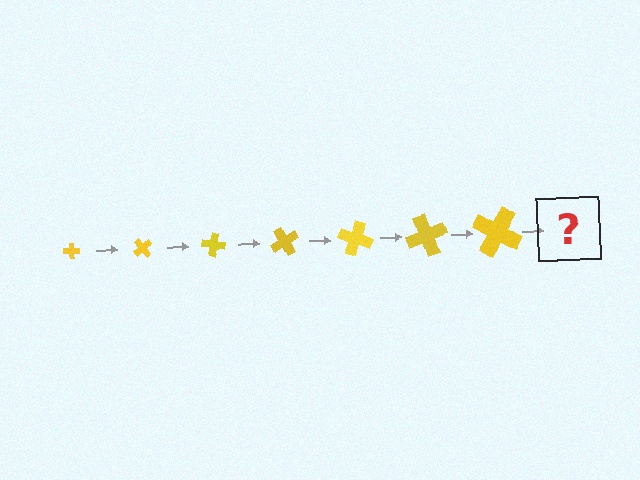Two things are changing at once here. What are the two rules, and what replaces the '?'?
The two rules are that the cross grows larger each step and it rotates 50 degrees each step. The '?' should be a cross, larger than the previous one and rotated 350 degrees from the start.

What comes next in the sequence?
The next element should be a cross, larger than the previous one and rotated 350 degrees from the start.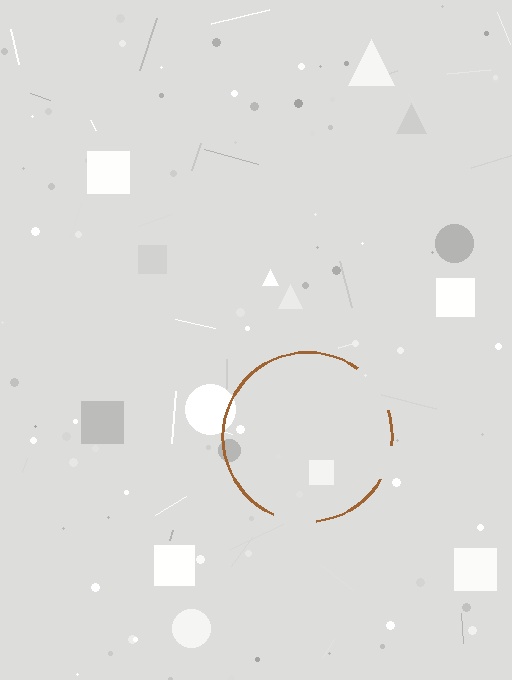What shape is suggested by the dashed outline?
The dashed outline suggests a circle.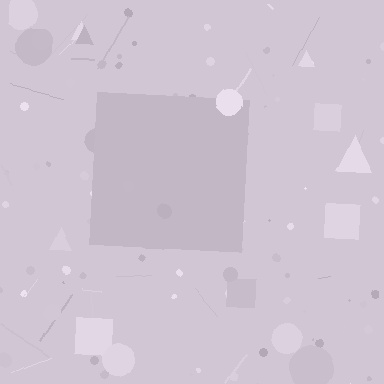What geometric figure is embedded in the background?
A square is embedded in the background.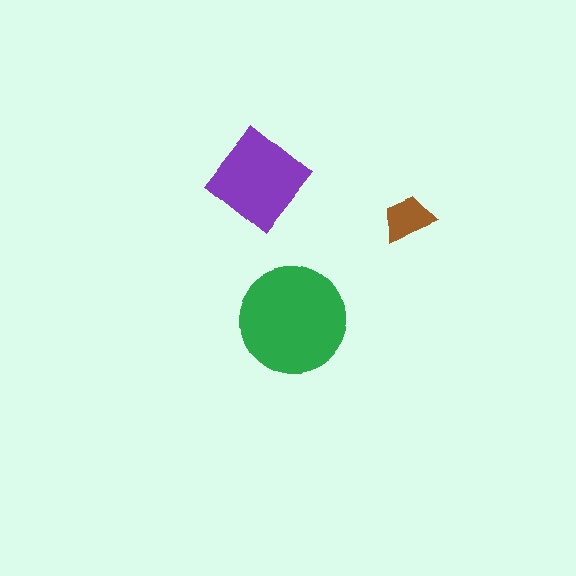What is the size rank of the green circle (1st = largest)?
1st.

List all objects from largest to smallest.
The green circle, the purple diamond, the brown trapezoid.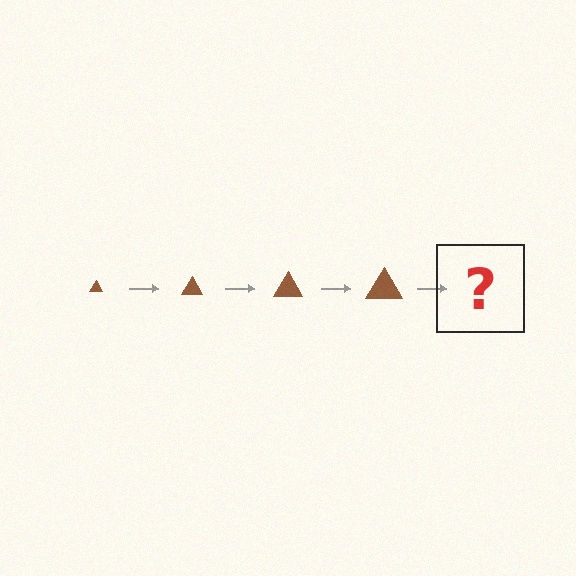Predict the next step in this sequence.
The next step is a brown triangle, larger than the previous one.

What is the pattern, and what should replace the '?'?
The pattern is that the triangle gets progressively larger each step. The '?' should be a brown triangle, larger than the previous one.